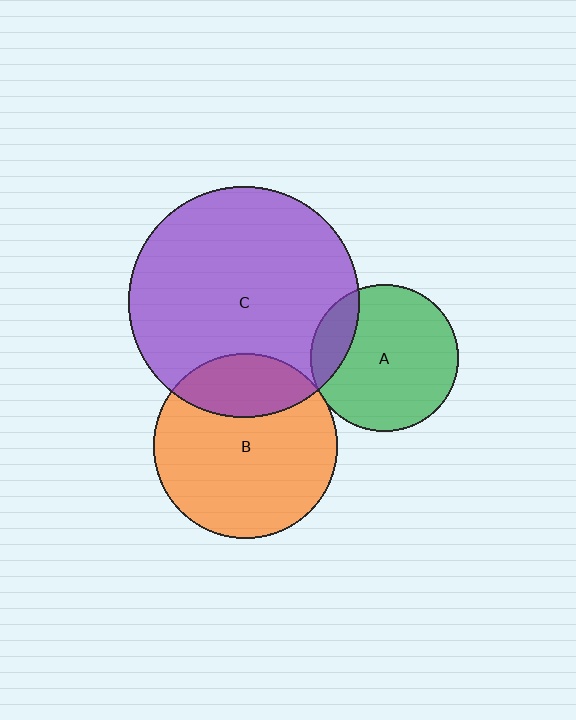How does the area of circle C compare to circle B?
Approximately 1.6 times.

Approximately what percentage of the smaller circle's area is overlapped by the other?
Approximately 5%.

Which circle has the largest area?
Circle C (purple).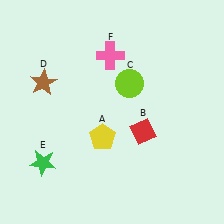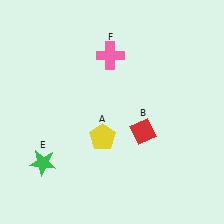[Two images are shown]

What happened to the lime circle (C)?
The lime circle (C) was removed in Image 2. It was in the top-right area of Image 1.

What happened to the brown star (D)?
The brown star (D) was removed in Image 2. It was in the top-left area of Image 1.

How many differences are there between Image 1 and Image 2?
There are 2 differences between the two images.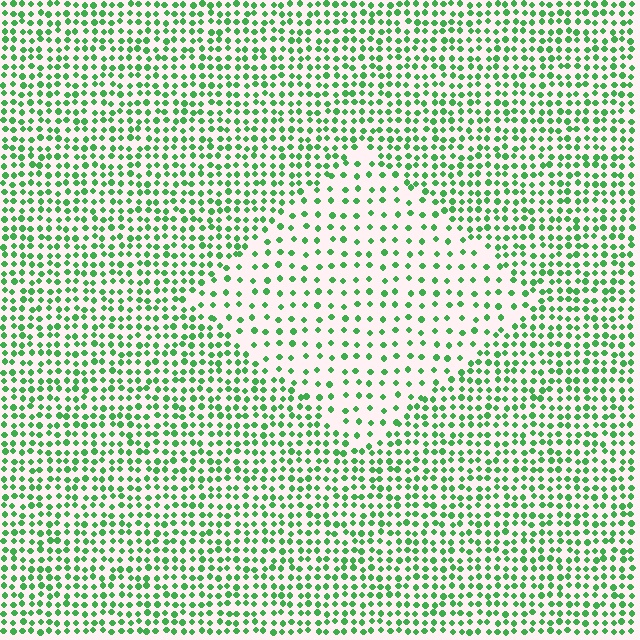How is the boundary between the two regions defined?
The boundary is defined by a change in element density (approximately 2.1x ratio). All elements are the same color, size, and shape.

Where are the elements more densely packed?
The elements are more densely packed outside the diamond boundary.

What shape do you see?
I see a diamond.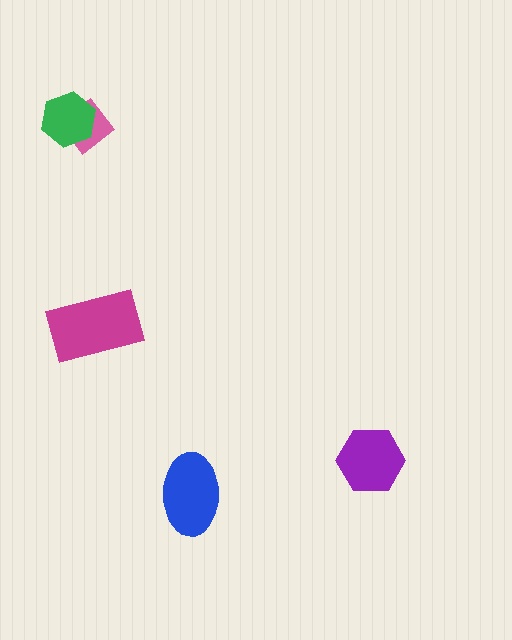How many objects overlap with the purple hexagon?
0 objects overlap with the purple hexagon.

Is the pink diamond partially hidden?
Yes, it is partially covered by another shape.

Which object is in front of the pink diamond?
The green hexagon is in front of the pink diamond.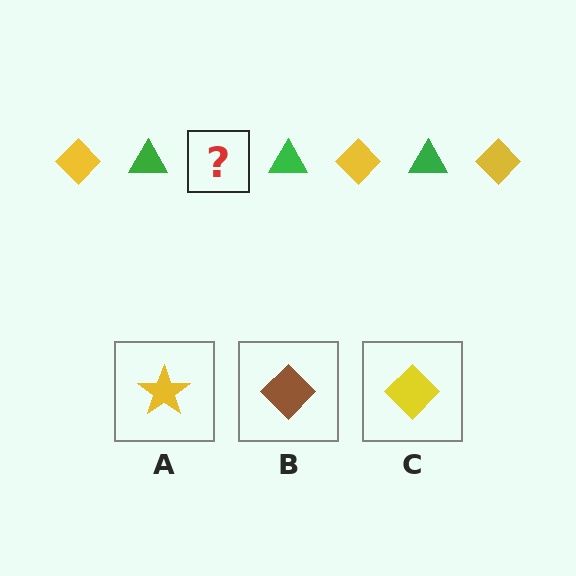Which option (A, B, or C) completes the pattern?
C.